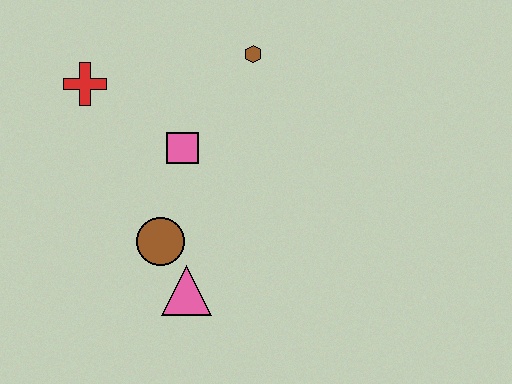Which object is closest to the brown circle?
The pink triangle is closest to the brown circle.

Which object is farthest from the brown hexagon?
The pink triangle is farthest from the brown hexagon.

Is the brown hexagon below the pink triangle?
No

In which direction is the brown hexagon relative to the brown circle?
The brown hexagon is above the brown circle.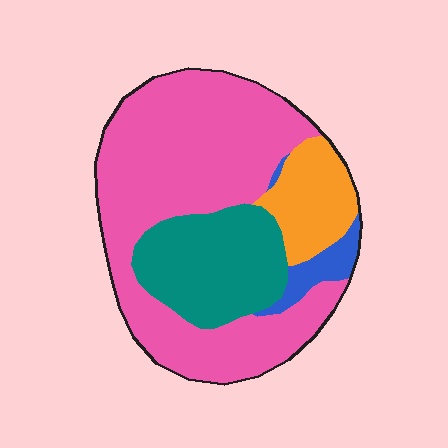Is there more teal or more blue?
Teal.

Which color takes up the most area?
Pink, at roughly 60%.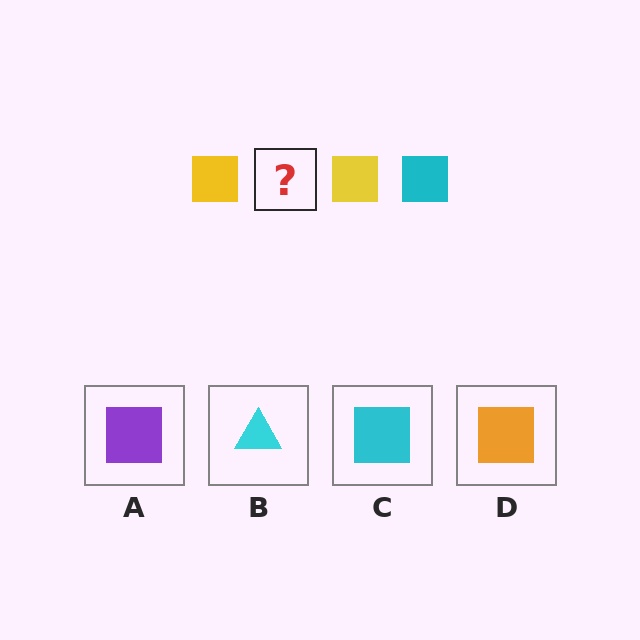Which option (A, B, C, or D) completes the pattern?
C.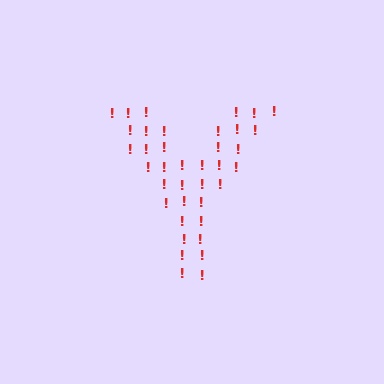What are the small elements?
The small elements are exclamation marks.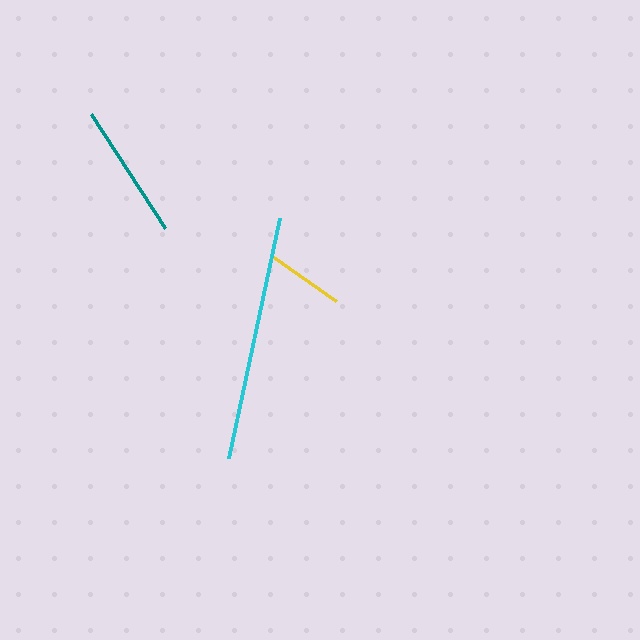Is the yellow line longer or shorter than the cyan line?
The cyan line is longer than the yellow line.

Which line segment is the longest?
The cyan line is the longest at approximately 245 pixels.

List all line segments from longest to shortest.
From longest to shortest: cyan, teal, yellow.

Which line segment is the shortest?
The yellow line is the shortest at approximately 78 pixels.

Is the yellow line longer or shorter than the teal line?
The teal line is longer than the yellow line.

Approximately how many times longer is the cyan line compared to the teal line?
The cyan line is approximately 1.8 times the length of the teal line.